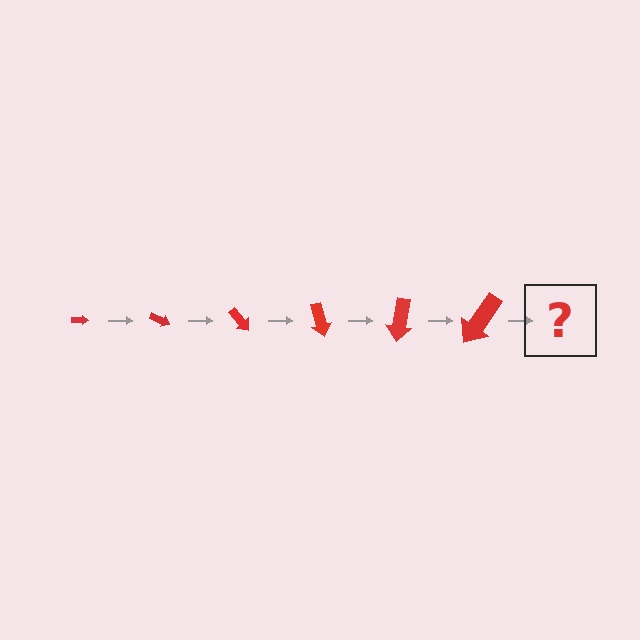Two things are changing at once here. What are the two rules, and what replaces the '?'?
The two rules are that the arrow grows larger each step and it rotates 25 degrees each step. The '?' should be an arrow, larger than the previous one and rotated 150 degrees from the start.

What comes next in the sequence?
The next element should be an arrow, larger than the previous one and rotated 150 degrees from the start.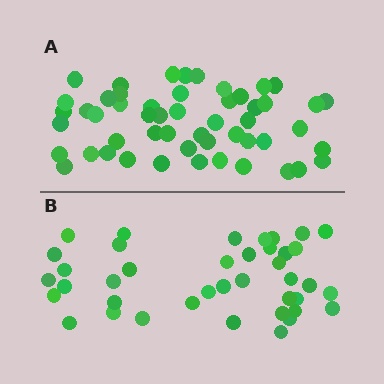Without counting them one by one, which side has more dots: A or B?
Region A (the top region) has more dots.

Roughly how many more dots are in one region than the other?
Region A has roughly 12 or so more dots than region B.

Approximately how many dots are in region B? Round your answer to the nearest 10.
About 40 dots.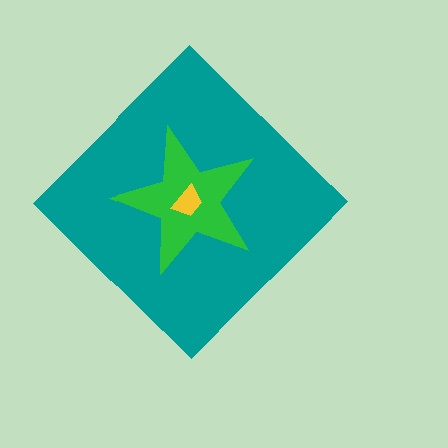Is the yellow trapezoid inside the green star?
Yes.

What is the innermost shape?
The yellow trapezoid.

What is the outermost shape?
The teal diamond.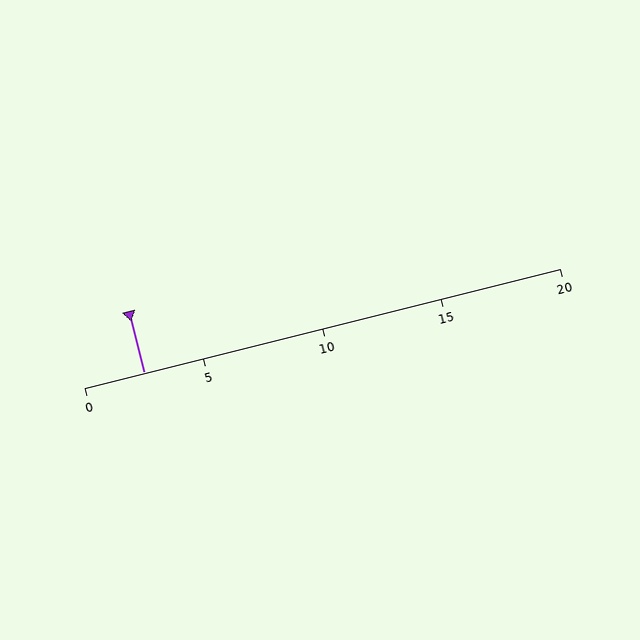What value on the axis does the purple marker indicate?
The marker indicates approximately 2.5.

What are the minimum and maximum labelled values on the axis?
The axis runs from 0 to 20.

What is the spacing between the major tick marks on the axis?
The major ticks are spaced 5 apart.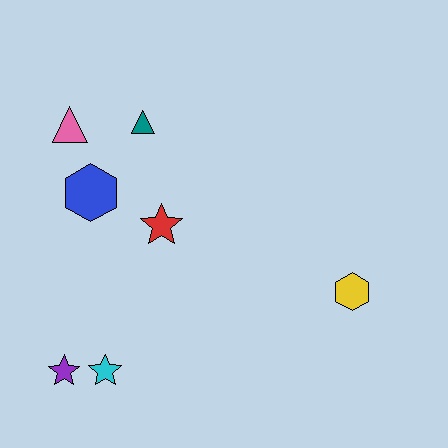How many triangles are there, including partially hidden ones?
There are 2 triangles.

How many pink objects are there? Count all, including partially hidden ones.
There is 1 pink object.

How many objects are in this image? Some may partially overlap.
There are 7 objects.